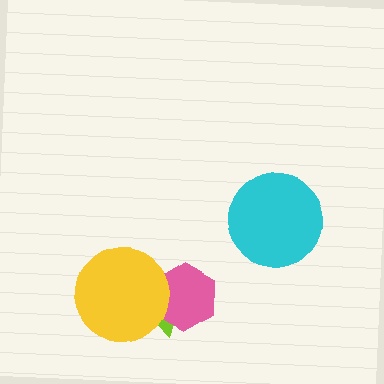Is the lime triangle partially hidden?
Yes, it is partially covered by another shape.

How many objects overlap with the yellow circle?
2 objects overlap with the yellow circle.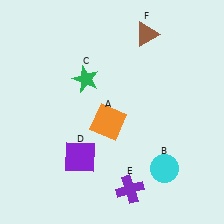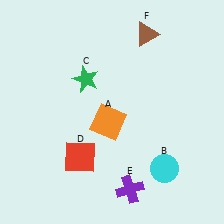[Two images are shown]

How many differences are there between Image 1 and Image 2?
There is 1 difference between the two images.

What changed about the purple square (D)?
In Image 1, D is purple. In Image 2, it changed to red.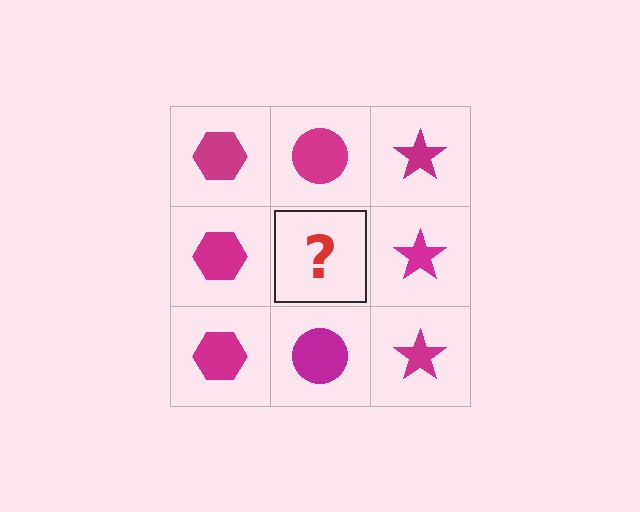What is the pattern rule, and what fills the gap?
The rule is that each column has a consistent shape. The gap should be filled with a magenta circle.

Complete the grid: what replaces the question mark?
The question mark should be replaced with a magenta circle.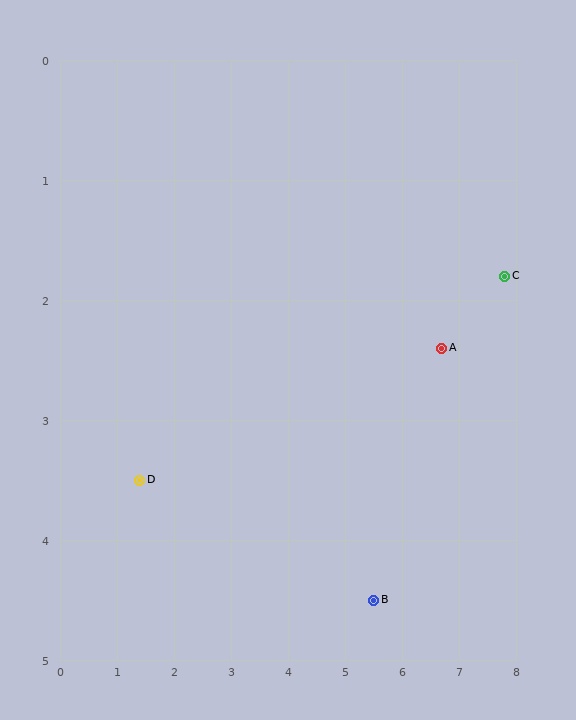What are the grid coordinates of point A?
Point A is at approximately (6.7, 2.4).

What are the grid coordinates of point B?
Point B is at approximately (5.5, 4.5).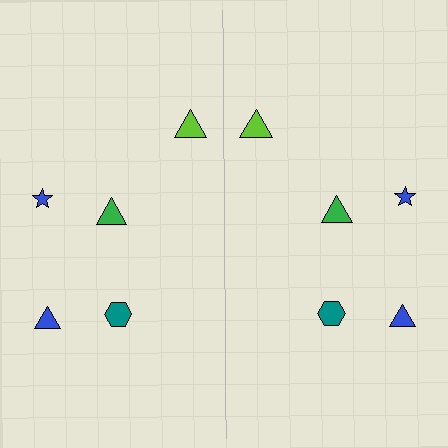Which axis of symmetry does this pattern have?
The pattern has a vertical axis of symmetry running through the center of the image.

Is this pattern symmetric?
Yes, this pattern has bilateral (reflection) symmetry.